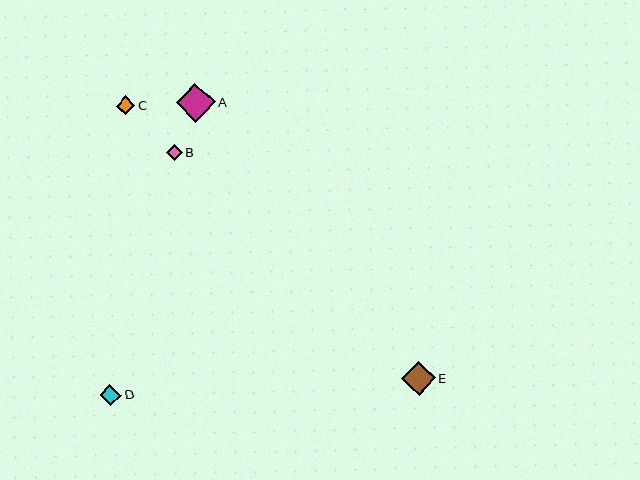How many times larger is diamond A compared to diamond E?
Diamond A is approximately 1.1 times the size of diamond E.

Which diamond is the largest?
Diamond A is the largest with a size of approximately 39 pixels.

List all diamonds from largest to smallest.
From largest to smallest: A, E, D, C, B.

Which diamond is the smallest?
Diamond B is the smallest with a size of approximately 16 pixels.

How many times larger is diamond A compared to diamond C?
Diamond A is approximately 2.2 times the size of diamond C.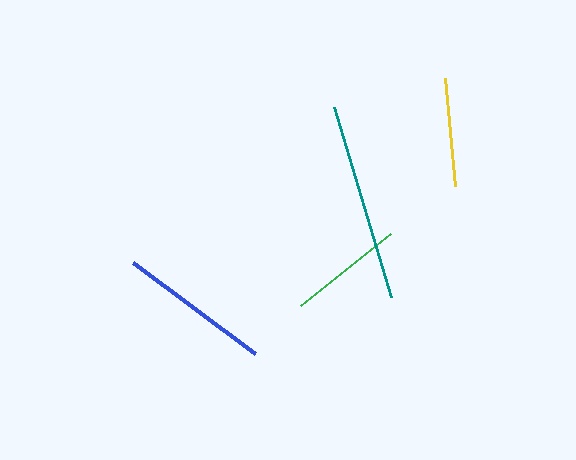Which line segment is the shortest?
The yellow line is the shortest at approximately 109 pixels.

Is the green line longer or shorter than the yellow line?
The green line is longer than the yellow line.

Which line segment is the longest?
The teal line is the longest at approximately 198 pixels.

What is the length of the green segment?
The green segment is approximately 115 pixels long.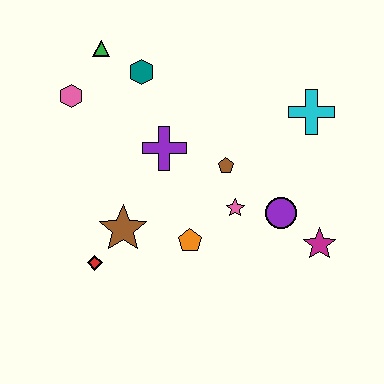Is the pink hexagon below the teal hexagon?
Yes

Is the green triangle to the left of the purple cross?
Yes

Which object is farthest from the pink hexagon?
The magenta star is farthest from the pink hexagon.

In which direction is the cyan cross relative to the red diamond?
The cyan cross is to the right of the red diamond.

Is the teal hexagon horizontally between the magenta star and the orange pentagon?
No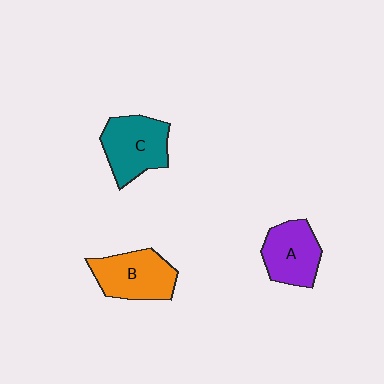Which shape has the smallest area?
Shape A (purple).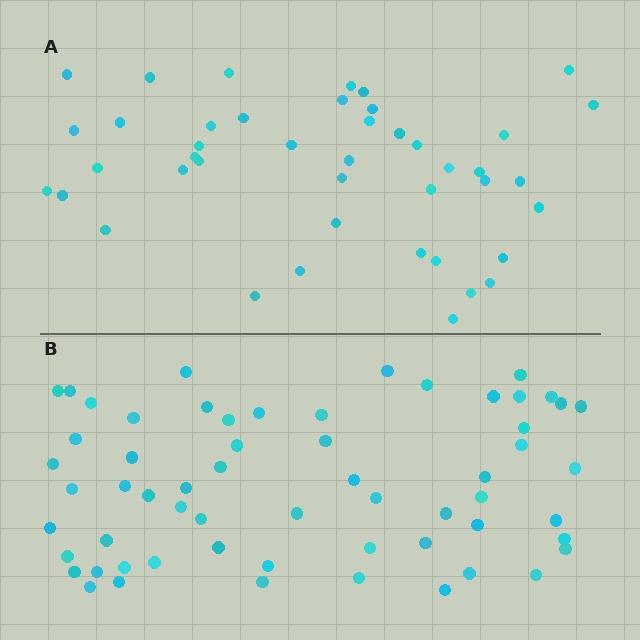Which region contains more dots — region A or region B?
Region B (the bottom region) has more dots.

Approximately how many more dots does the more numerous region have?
Region B has approximately 15 more dots than region A.